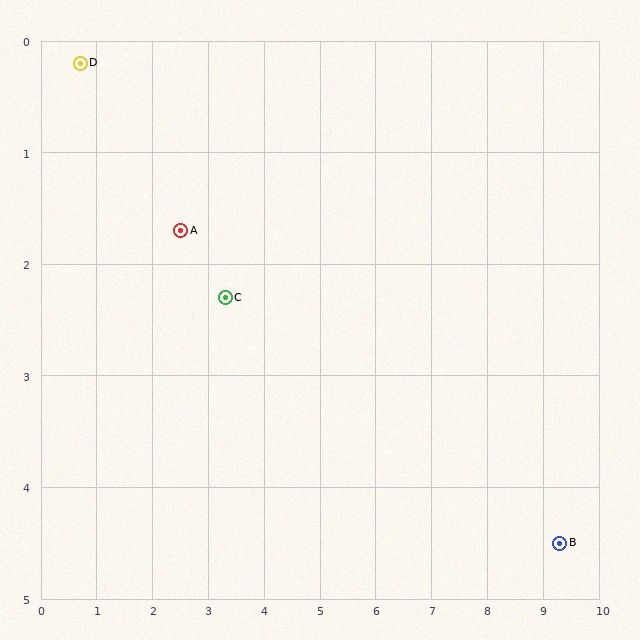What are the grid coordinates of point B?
Point B is at approximately (9.3, 4.5).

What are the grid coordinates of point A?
Point A is at approximately (2.5, 1.7).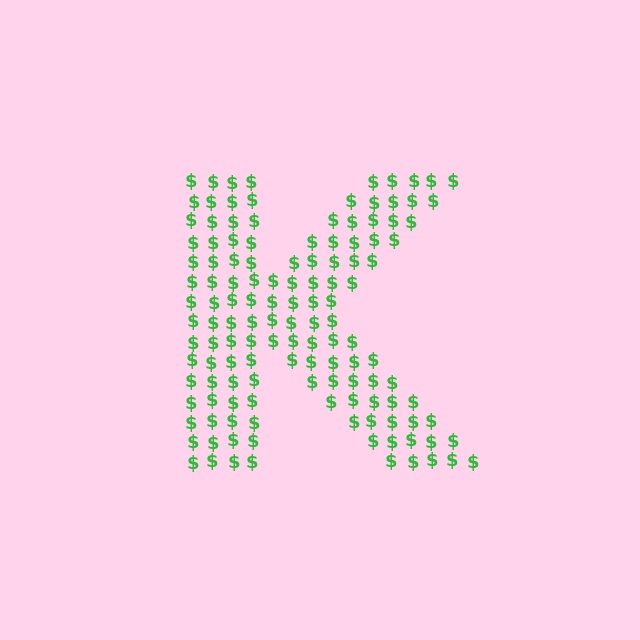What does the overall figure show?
The overall figure shows the letter K.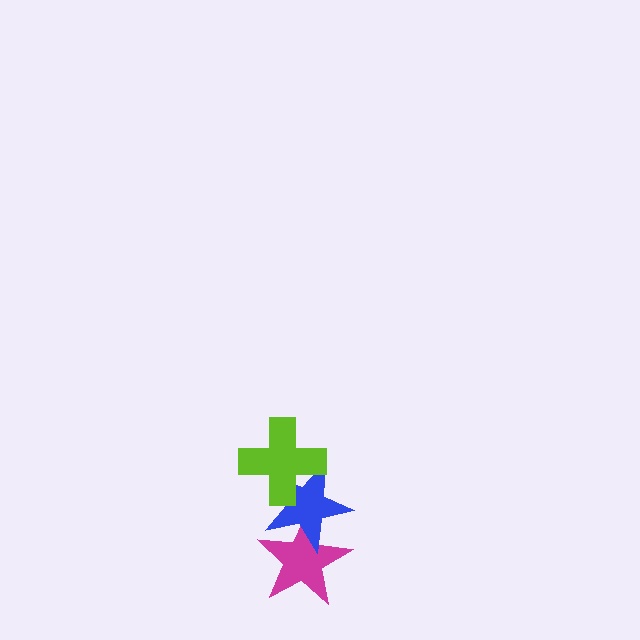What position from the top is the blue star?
The blue star is 2nd from the top.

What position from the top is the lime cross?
The lime cross is 1st from the top.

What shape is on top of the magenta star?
The blue star is on top of the magenta star.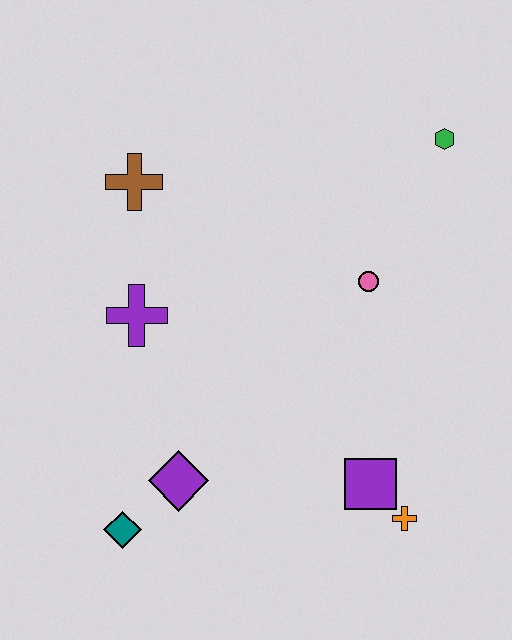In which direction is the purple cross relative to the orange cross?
The purple cross is to the left of the orange cross.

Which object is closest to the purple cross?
The brown cross is closest to the purple cross.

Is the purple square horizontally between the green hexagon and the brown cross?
Yes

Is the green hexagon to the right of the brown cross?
Yes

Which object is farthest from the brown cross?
The orange cross is farthest from the brown cross.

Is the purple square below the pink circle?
Yes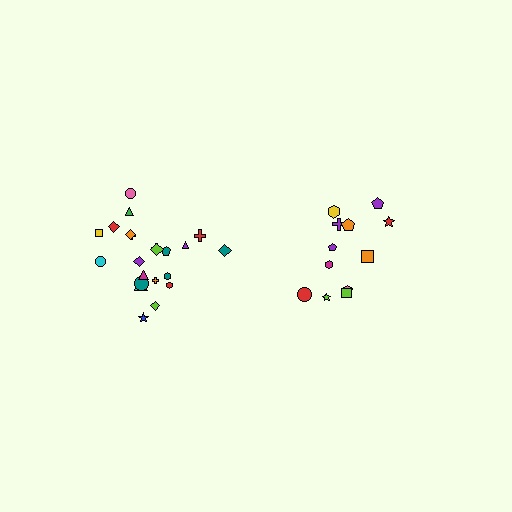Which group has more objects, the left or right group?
The left group.